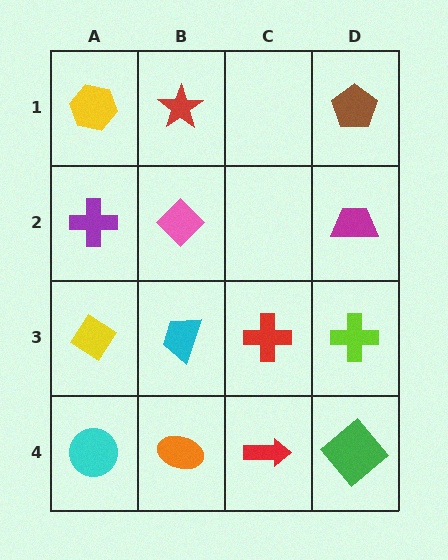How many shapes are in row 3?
4 shapes.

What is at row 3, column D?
A lime cross.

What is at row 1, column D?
A brown pentagon.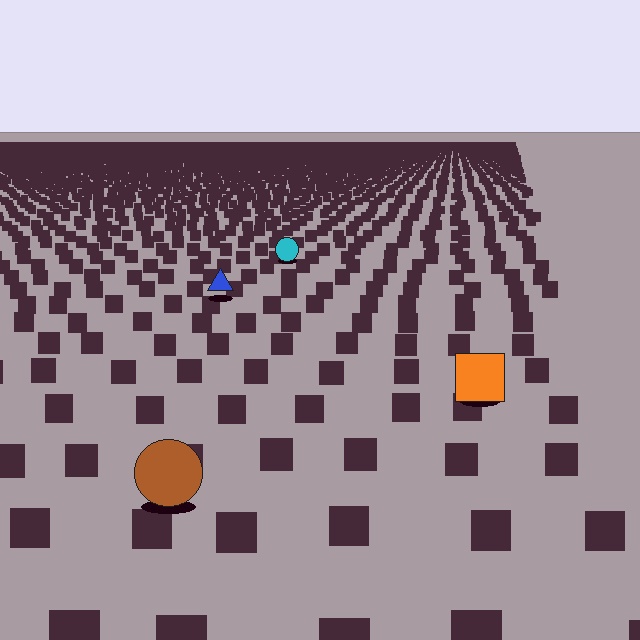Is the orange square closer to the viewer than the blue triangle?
Yes. The orange square is closer — you can tell from the texture gradient: the ground texture is coarser near it.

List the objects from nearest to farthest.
From nearest to farthest: the brown circle, the orange square, the blue triangle, the cyan circle.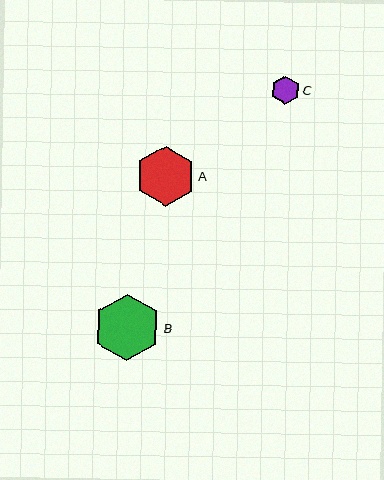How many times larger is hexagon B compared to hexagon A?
Hexagon B is approximately 1.1 times the size of hexagon A.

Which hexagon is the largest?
Hexagon B is the largest with a size of approximately 66 pixels.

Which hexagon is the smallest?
Hexagon C is the smallest with a size of approximately 28 pixels.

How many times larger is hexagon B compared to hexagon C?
Hexagon B is approximately 2.4 times the size of hexagon C.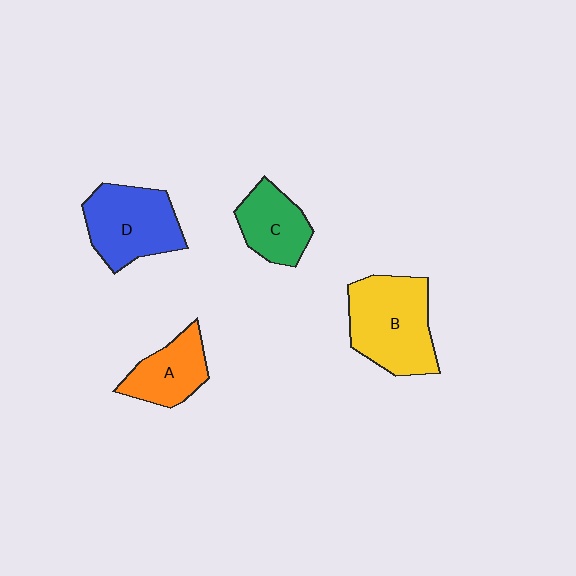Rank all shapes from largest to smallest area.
From largest to smallest: B (yellow), D (blue), A (orange), C (green).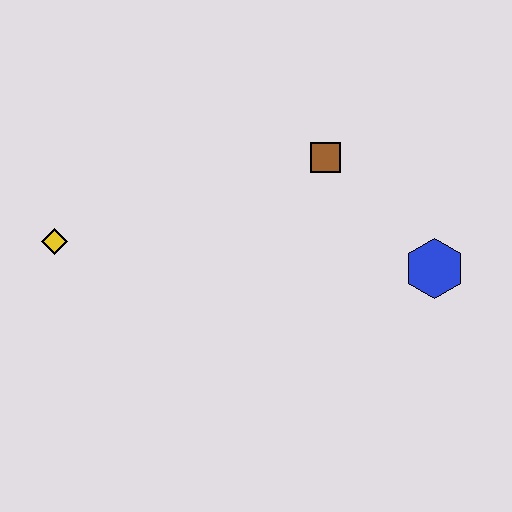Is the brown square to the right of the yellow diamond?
Yes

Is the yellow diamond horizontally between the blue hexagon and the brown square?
No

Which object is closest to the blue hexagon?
The brown square is closest to the blue hexagon.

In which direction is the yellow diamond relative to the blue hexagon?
The yellow diamond is to the left of the blue hexagon.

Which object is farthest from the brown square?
The yellow diamond is farthest from the brown square.